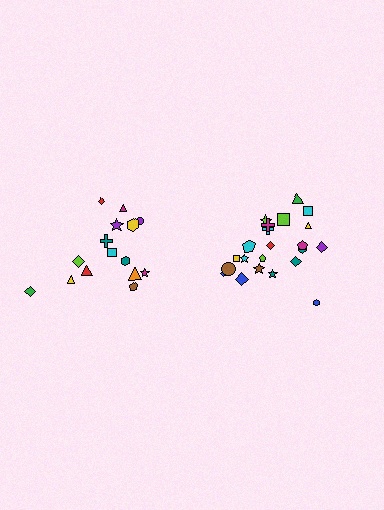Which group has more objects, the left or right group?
The right group.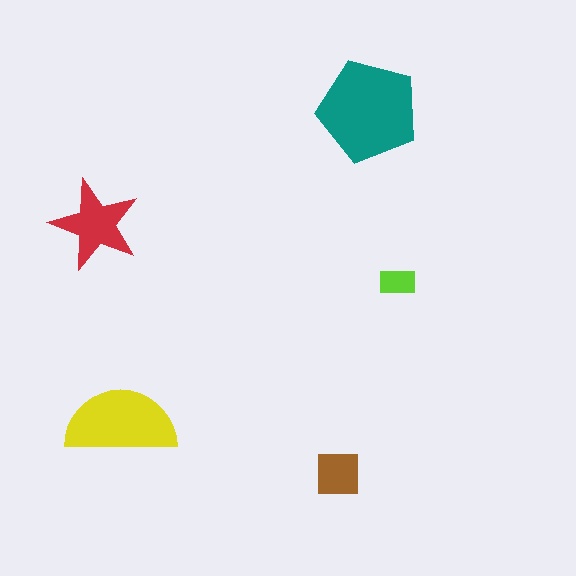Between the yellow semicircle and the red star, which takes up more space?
The yellow semicircle.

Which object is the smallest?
The lime rectangle.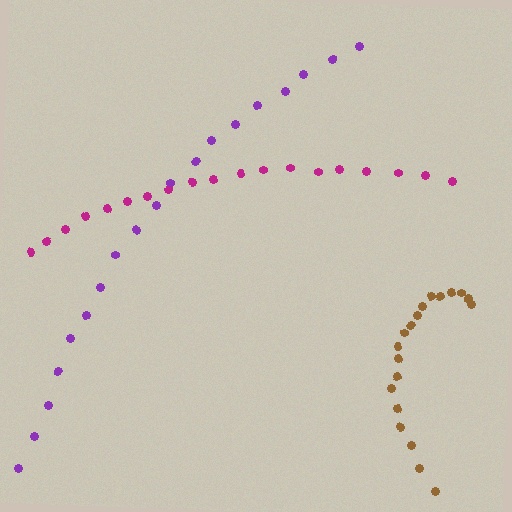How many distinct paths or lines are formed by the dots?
There are 3 distinct paths.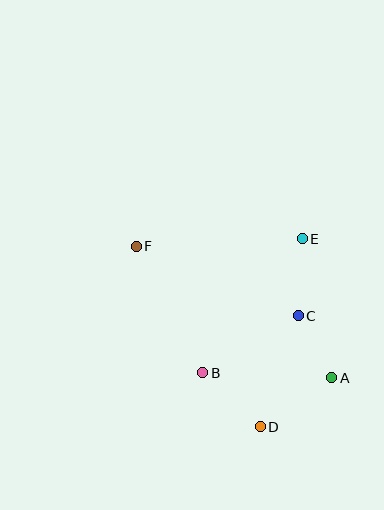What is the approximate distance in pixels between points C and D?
The distance between C and D is approximately 117 pixels.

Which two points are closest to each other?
Points A and C are closest to each other.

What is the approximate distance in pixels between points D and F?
The distance between D and F is approximately 219 pixels.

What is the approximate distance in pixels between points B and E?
The distance between B and E is approximately 167 pixels.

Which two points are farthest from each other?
Points A and F are farthest from each other.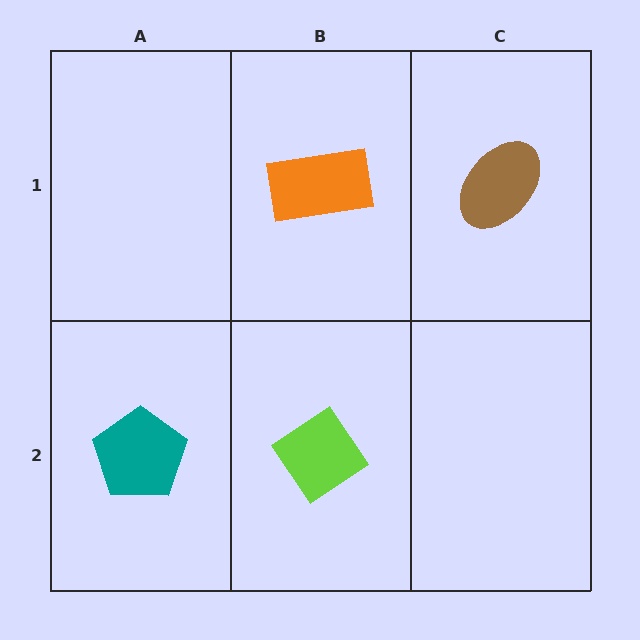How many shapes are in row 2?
2 shapes.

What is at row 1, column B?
An orange rectangle.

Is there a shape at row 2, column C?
No, that cell is empty.